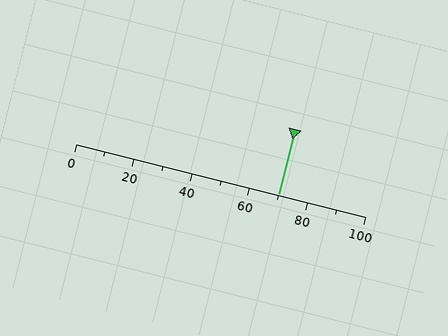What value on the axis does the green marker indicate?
The marker indicates approximately 70.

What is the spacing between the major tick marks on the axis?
The major ticks are spaced 20 apart.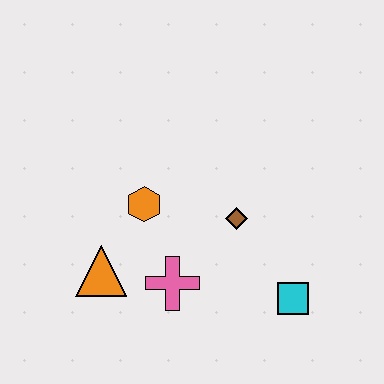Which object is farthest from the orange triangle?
The cyan square is farthest from the orange triangle.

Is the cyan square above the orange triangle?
No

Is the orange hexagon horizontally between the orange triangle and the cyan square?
Yes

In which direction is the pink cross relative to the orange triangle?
The pink cross is to the right of the orange triangle.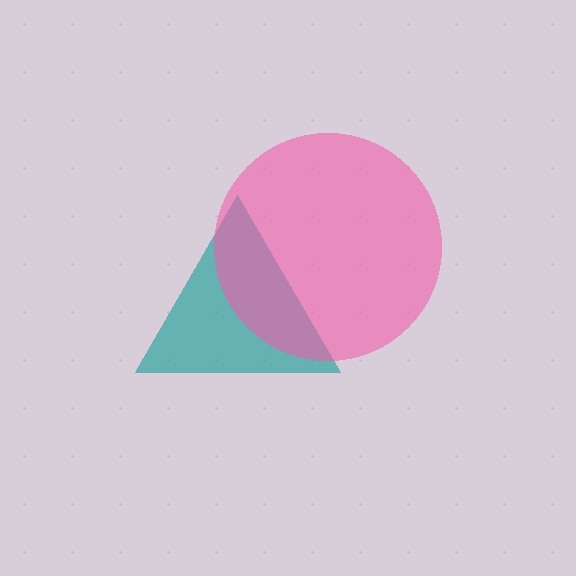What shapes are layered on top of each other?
The layered shapes are: a teal triangle, a pink circle.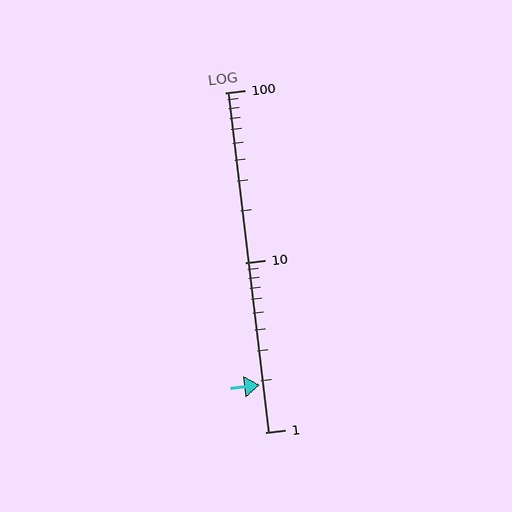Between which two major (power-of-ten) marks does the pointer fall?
The pointer is between 1 and 10.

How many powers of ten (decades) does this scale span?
The scale spans 2 decades, from 1 to 100.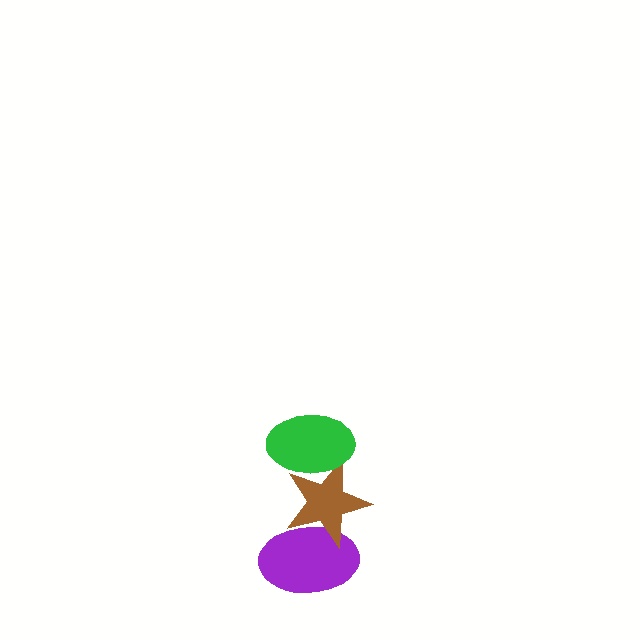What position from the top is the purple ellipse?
The purple ellipse is 3rd from the top.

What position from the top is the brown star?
The brown star is 2nd from the top.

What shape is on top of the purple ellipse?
The brown star is on top of the purple ellipse.